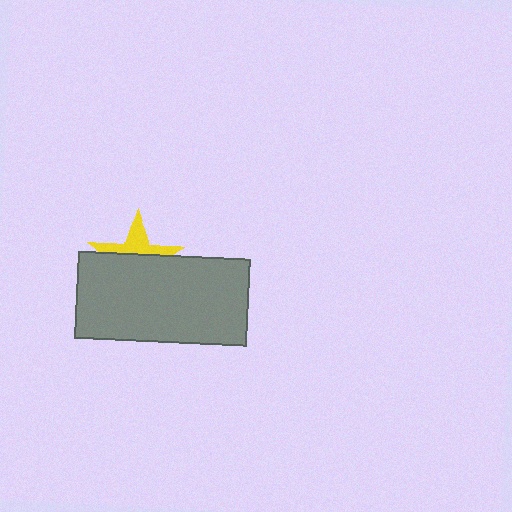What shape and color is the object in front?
The object in front is a gray rectangle.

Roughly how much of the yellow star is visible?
A small part of it is visible (roughly 41%).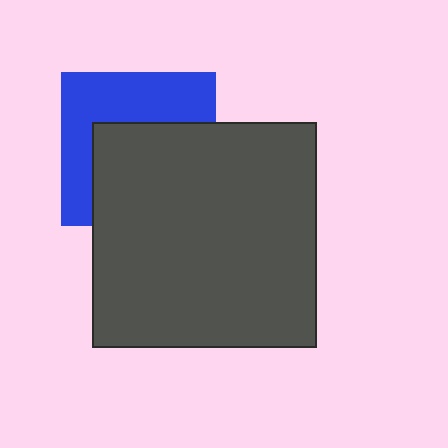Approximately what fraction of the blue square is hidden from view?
Roughly 54% of the blue square is hidden behind the dark gray square.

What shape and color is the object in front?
The object in front is a dark gray square.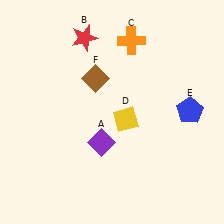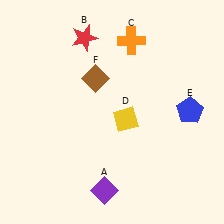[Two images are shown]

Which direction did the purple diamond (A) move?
The purple diamond (A) moved down.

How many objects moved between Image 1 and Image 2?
1 object moved between the two images.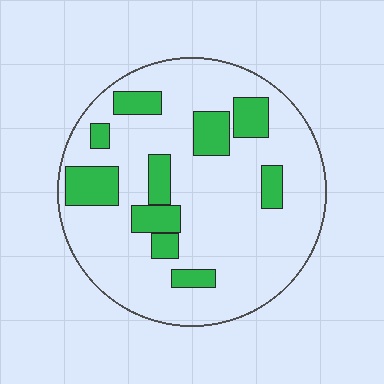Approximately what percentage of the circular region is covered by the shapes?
Approximately 20%.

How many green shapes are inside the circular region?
10.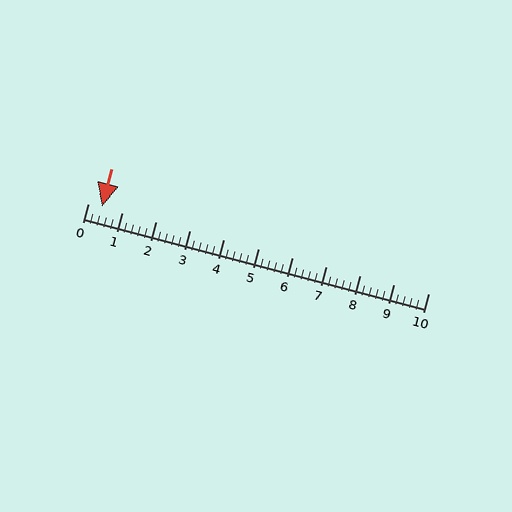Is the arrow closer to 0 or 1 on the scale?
The arrow is closer to 0.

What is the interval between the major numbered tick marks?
The major tick marks are spaced 1 units apart.